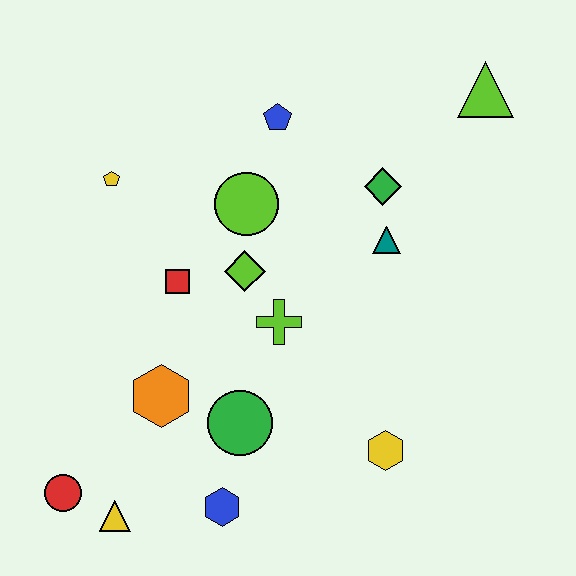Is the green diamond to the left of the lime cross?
No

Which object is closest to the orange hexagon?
The green circle is closest to the orange hexagon.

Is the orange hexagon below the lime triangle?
Yes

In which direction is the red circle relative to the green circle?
The red circle is to the left of the green circle.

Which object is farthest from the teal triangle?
The red circle is farthest from the teal triangle.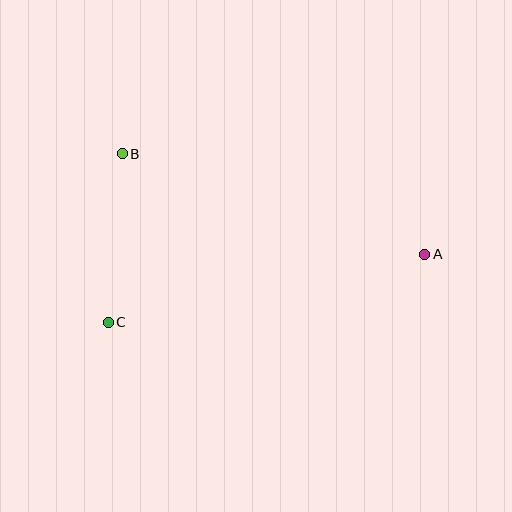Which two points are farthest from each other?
Points A and C are farthest from each other.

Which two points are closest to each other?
Points B and C are closest to each other.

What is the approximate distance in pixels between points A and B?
The distance between A and B is approximately 319 pixels.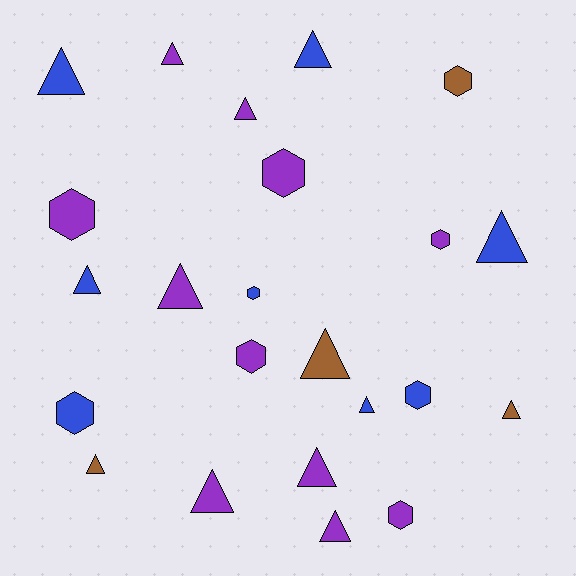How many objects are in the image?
There are 23 objects.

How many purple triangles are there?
There are 6 purple triangles.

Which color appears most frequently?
Purple, with 11 objects.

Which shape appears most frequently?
Triangle, with 14 objects.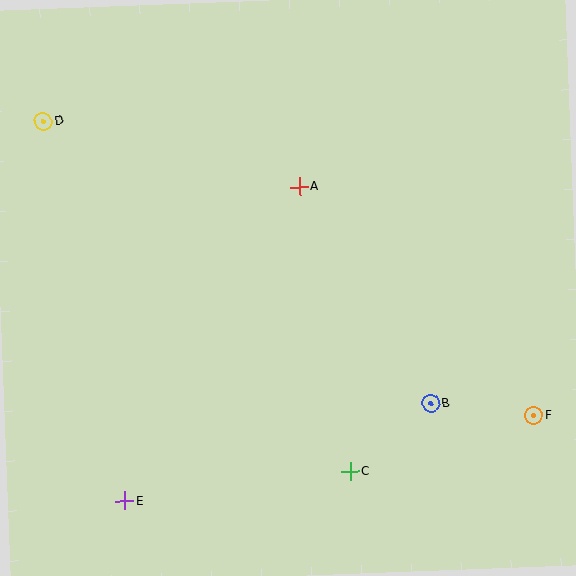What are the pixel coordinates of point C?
Point C is at (350, 471).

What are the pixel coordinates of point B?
Point B is at (431, 403).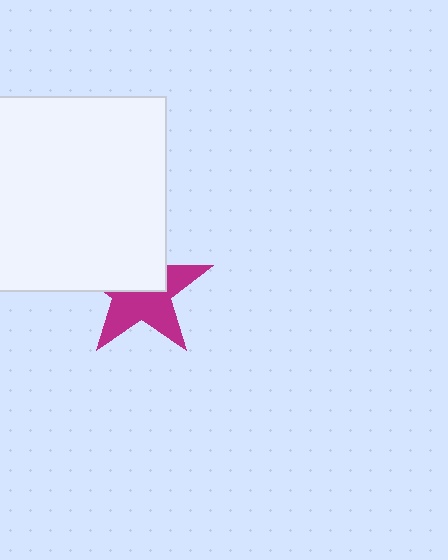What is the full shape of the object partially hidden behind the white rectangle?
The partially hidden object is a magenta star.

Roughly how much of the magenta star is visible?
About half of it is visible (roughly 55%).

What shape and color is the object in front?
The object in front is a white rectangle.